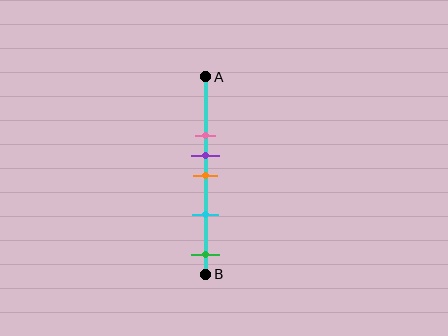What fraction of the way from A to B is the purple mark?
The purple mark is approximately 40% (0.4) of the way from A to B.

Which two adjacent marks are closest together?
The purple and orange marks are the closest adjacent pair.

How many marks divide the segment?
There are 5 marks dividing the segment.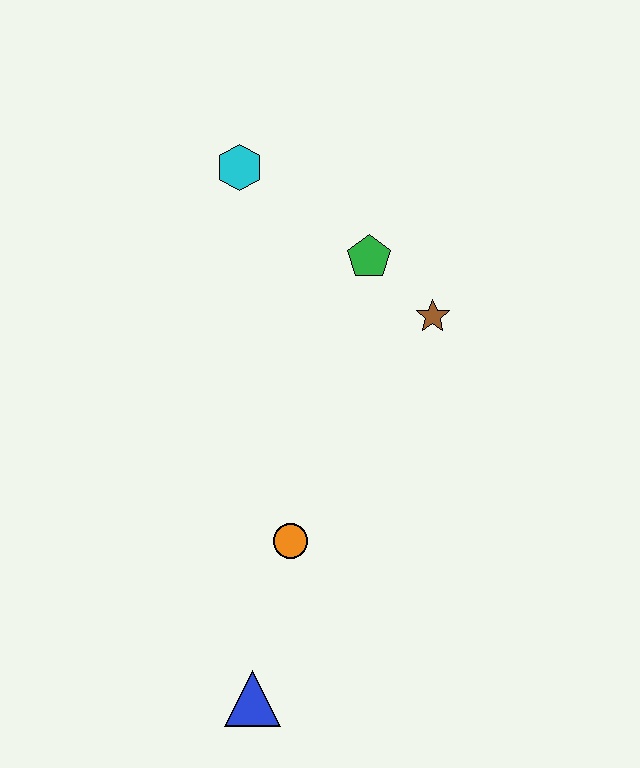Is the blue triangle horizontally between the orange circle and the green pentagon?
No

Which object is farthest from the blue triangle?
The cyan hexagon is farthest from the blue triangle.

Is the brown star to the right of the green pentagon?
Yes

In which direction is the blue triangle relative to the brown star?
The blue triangle is below the brown star.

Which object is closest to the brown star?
The green pentagon is closest to the brown star.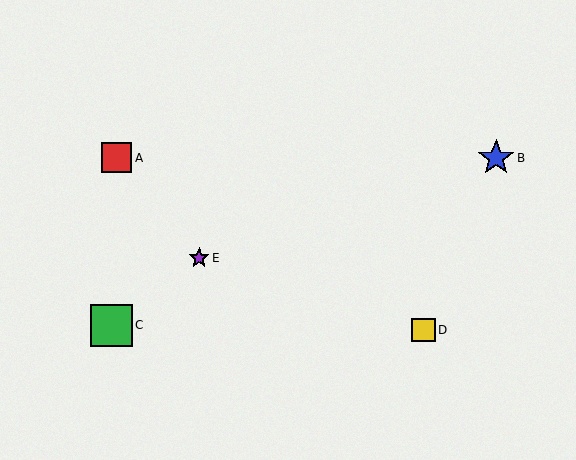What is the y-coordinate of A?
Object A is at y≈158.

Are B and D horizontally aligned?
No, B is at y≈158 and D is at y≈330.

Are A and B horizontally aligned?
Yes, both are at y≈158.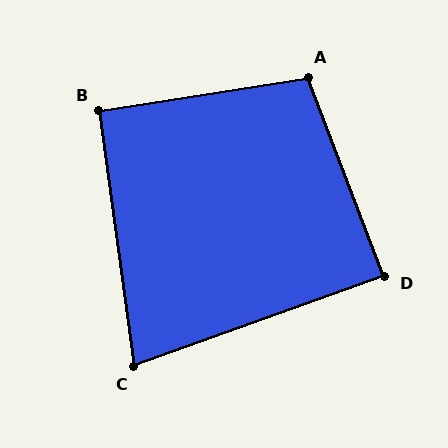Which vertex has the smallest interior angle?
C, at approximately 78 degrees.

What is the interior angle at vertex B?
Approximately 91 degrees (approximately right).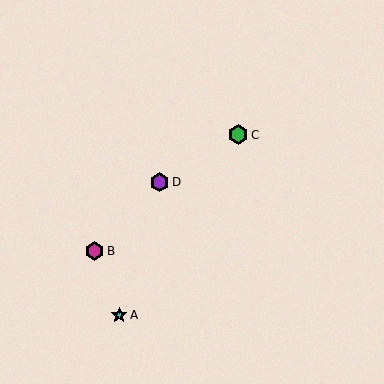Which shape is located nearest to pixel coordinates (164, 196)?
The purple hexagon (labeled D) at (159, 182) is nearest to that location.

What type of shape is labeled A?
Shape A is a cyan star.